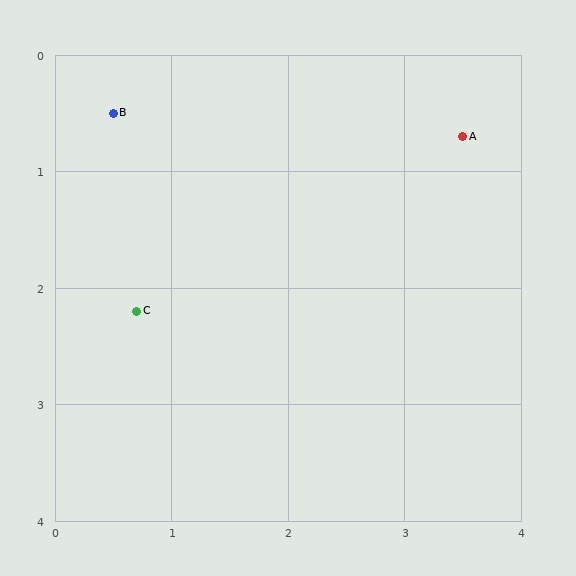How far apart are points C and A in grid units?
Points C and A are about 3.2 grid units apart.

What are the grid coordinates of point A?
Point A is at approximately (3.5, 0.7).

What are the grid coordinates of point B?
Point B is at approximately (0.5, 0.5).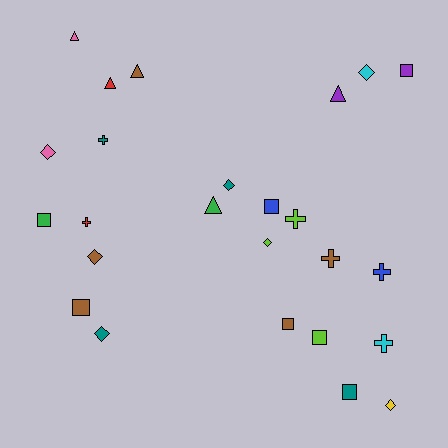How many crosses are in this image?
There are 6 crosses.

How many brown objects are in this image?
There are 5 brown objects.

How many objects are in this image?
There are 25 objects.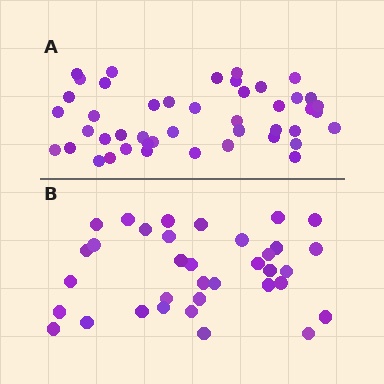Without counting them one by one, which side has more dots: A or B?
Region A (the top region) has more dots.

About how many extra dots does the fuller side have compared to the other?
Region A has roughly 10 or so more dots than region B.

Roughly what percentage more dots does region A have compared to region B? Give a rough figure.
About 30% more.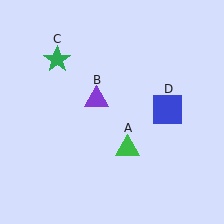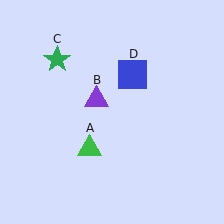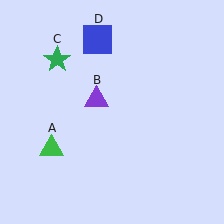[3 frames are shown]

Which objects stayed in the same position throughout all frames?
Purple triangle (object B) and green star (object C) remained stationary.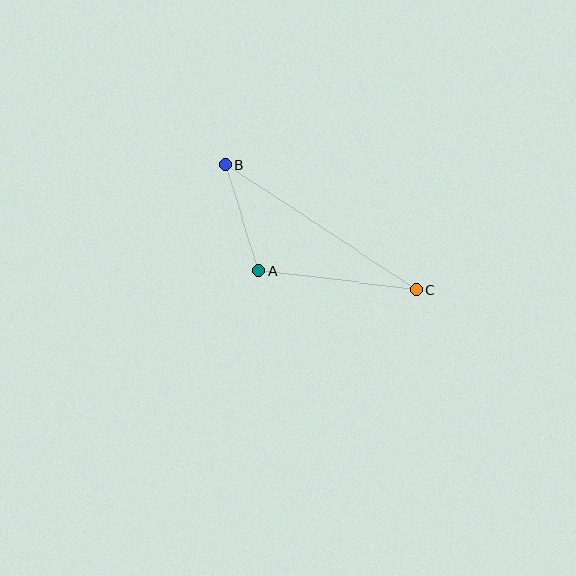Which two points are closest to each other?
Points A and B are closest to each other.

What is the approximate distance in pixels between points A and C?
The distance between A and C is approximately 158 pixels.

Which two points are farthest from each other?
Points B and C are farthest from each other.